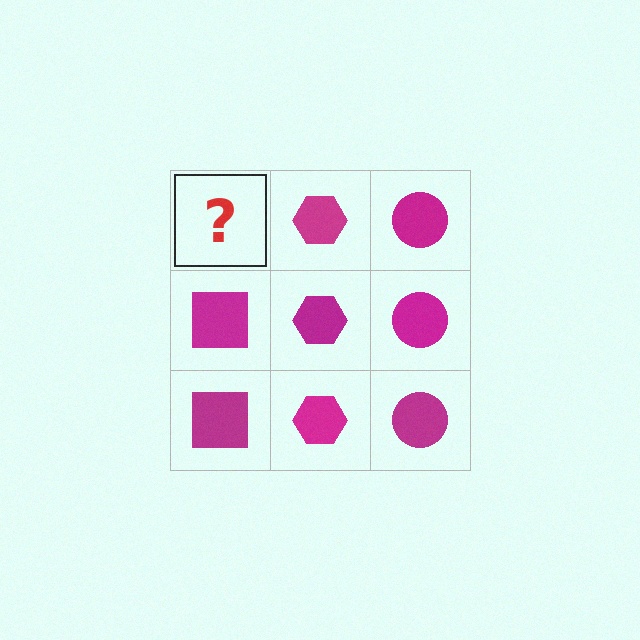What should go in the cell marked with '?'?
The missing cell should contain a magenta square.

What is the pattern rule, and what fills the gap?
The rule is that each column has a consistent shape. The gap should be filled with a magenta square.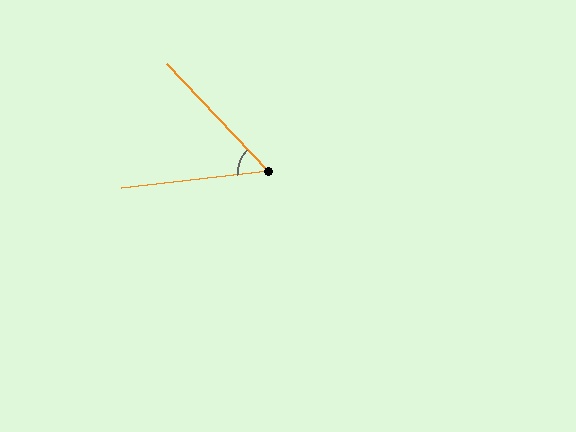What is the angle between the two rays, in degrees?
Approximately 53 degrees.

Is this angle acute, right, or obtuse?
It is acute.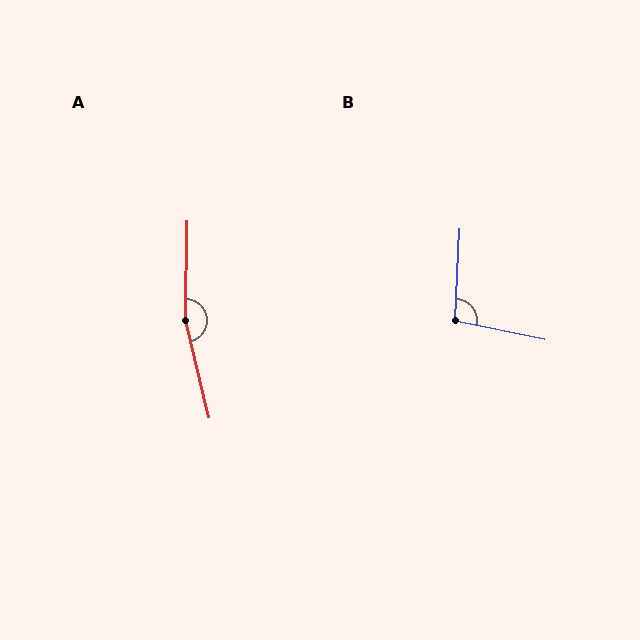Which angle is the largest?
A, at approximately 166 degrees.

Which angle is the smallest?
B, at approximately 99 degrees.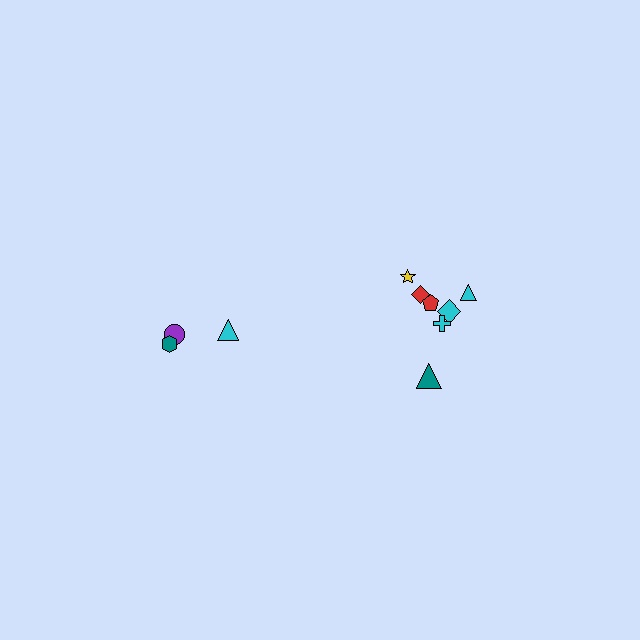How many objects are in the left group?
There are 3 objects.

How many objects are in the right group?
There are 7 objects.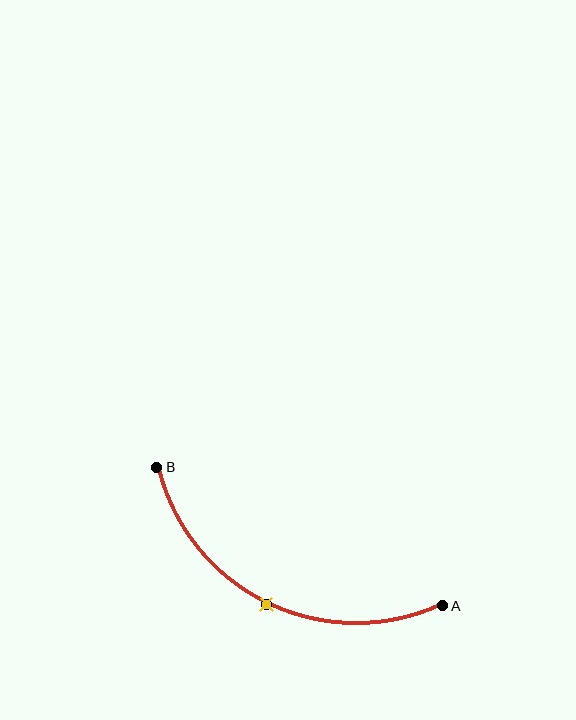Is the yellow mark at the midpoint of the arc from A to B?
Yes. The yellow mark lies on the arc at equal arc-length from both A and B — it is the arc midpoint.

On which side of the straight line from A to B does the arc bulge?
The arc bulges below the straight line connecting A and B.